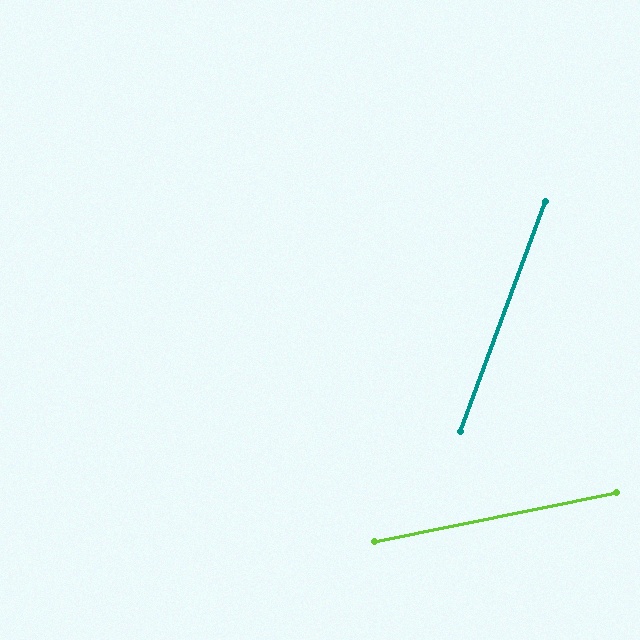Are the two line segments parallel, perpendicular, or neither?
Neither parallel nor perpendicular — they differ by about 58°.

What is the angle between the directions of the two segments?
Approximately 58 degrees.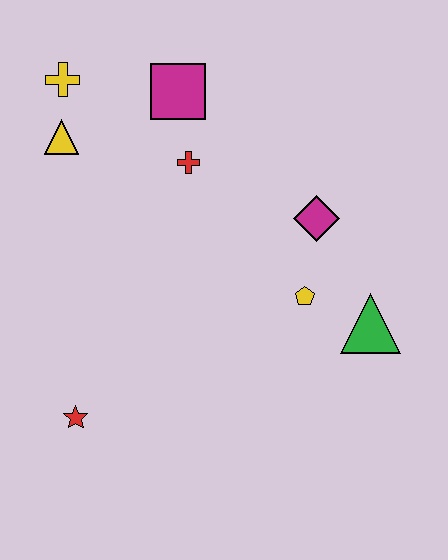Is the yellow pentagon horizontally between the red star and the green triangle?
Yes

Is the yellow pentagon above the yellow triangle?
No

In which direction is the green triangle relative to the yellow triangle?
The green triangle is to the right of the yellow triangle.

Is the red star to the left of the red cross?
Yes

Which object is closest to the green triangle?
The yellow pentagon is closest to the green triangle.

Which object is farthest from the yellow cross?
The green triangle is farthest from the yellow cross.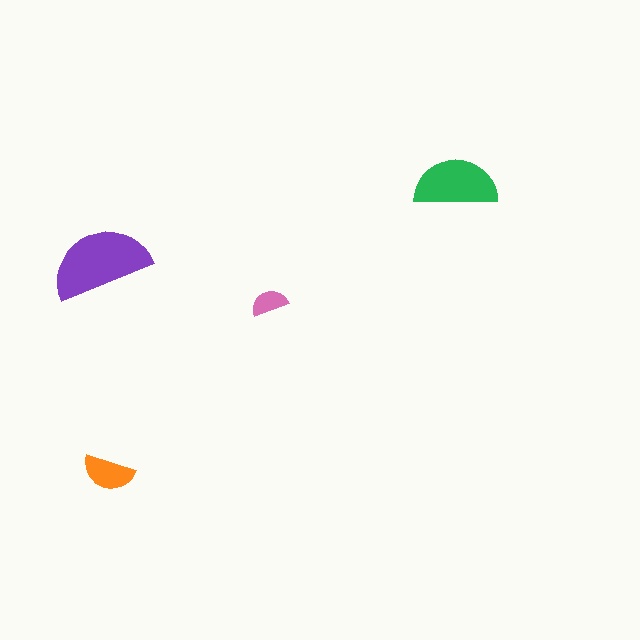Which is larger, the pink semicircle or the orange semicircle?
The orange one.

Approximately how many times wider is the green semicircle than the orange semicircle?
About 1.5 times wider.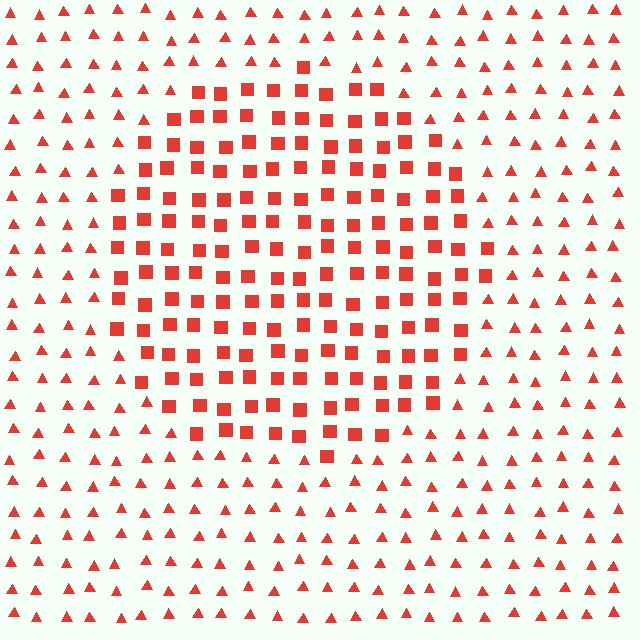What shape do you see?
I see a circle.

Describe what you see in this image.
The image is filled with small red elements arranged in a uniform grid. A circle-shaped region contains squares, while the surrounding area contains triangles. The boundary is defined purely by the change in element shape.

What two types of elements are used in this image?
The image uses squares inside the circle region and triangles outside it.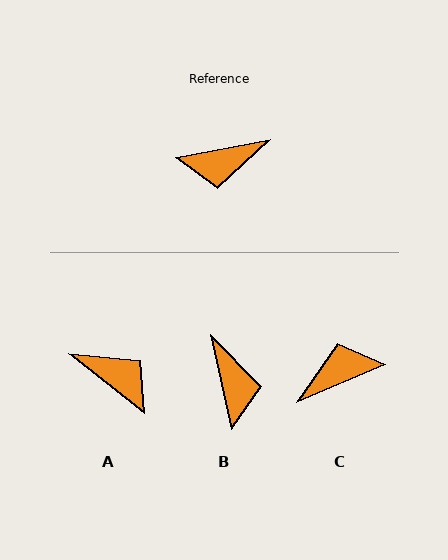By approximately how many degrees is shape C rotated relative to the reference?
Approximately 168 degrees clockwise.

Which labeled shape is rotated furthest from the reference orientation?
C, about 168 degrees away.